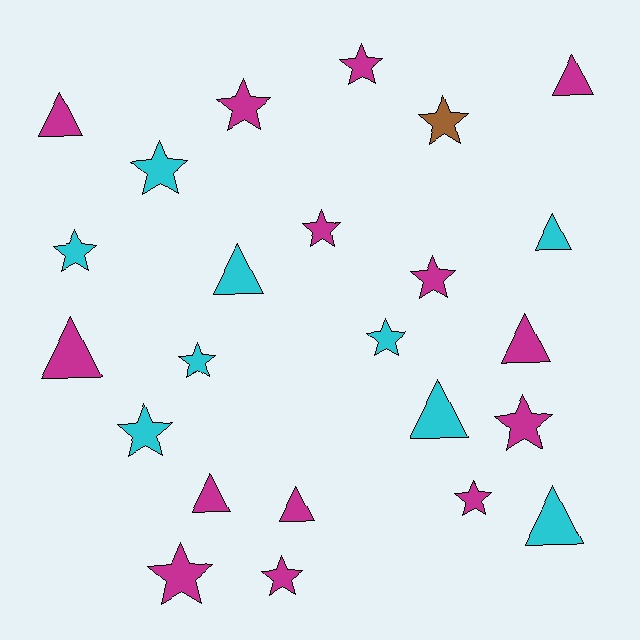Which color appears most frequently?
Magenta, with 14 objects.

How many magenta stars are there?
There are 8 magenta stars.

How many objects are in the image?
There are 24 objects.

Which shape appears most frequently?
Star, with 14 objects.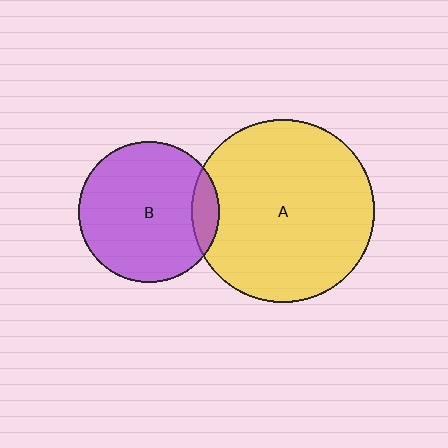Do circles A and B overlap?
Yes.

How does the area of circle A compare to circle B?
Approximately 1.7 times.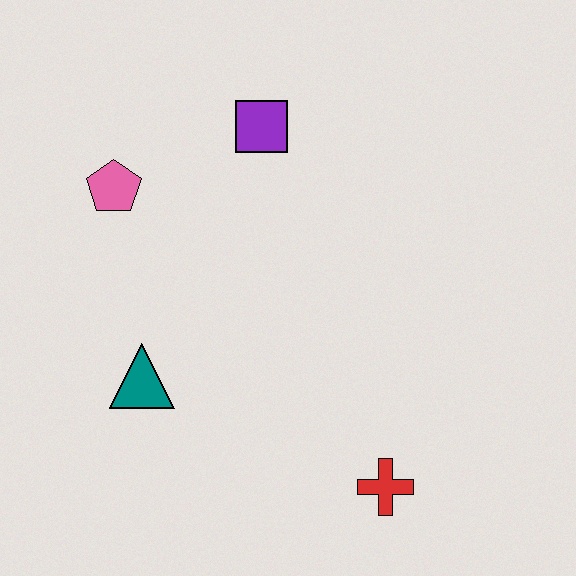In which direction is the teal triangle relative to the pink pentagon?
The teal triangle is below the pink pentagon.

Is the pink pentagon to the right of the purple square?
No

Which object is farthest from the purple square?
The red cross is farthest from the purple square.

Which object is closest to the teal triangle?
The pink pentagon is closest to the teal triangle.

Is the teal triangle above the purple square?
No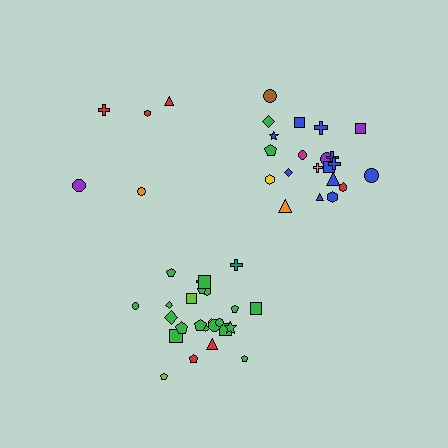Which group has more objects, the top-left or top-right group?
The top-right group.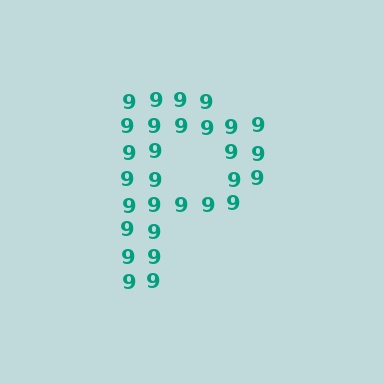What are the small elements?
The small elements are digit 9's.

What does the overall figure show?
The overall figure shows the letter P.